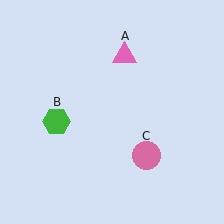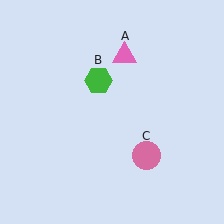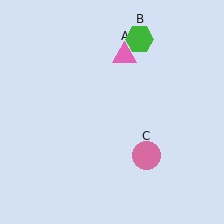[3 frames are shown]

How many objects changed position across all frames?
1 object changed position: green hexagon (object B).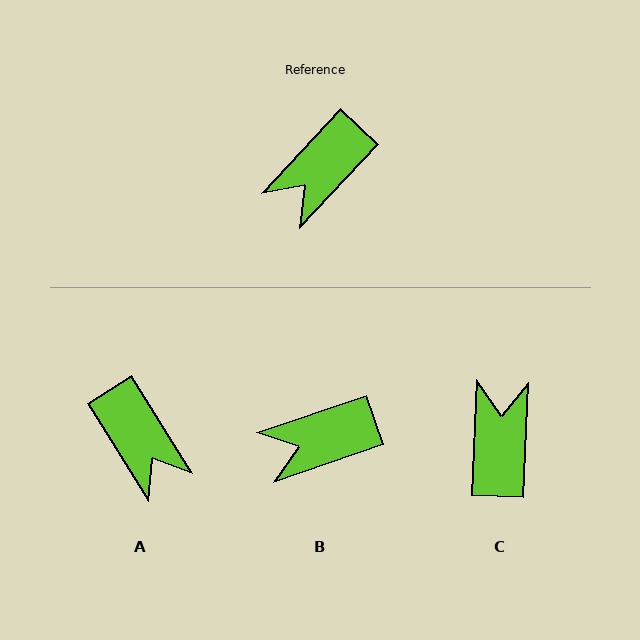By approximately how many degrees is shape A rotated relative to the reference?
Approximately 75 degrees counter-clockwise.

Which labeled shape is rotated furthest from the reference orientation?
C, about 140 degrees away.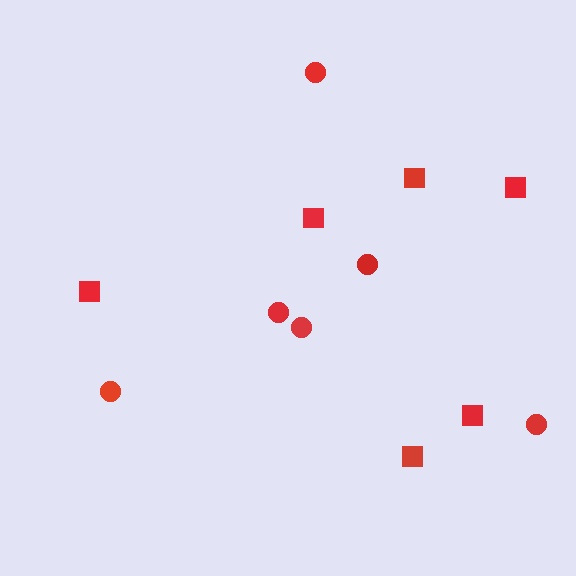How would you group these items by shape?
There are 2 groups: one group of squares (6) and one group of circles (6).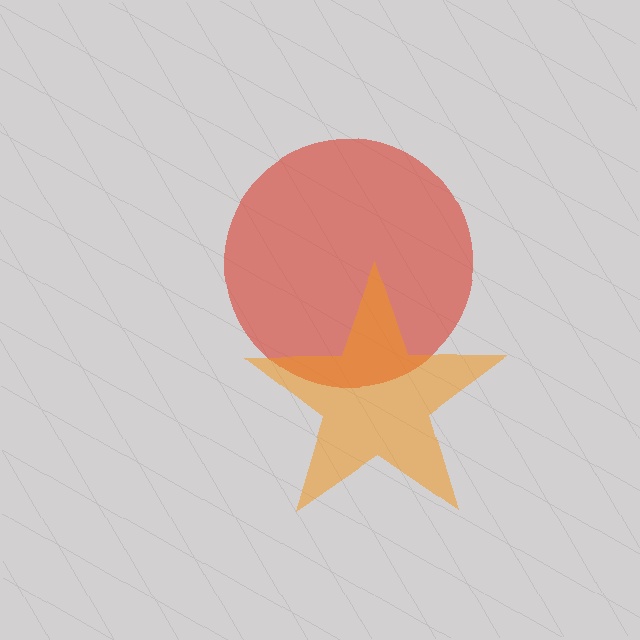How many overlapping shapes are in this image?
There are 2 overlapping shapes in the image.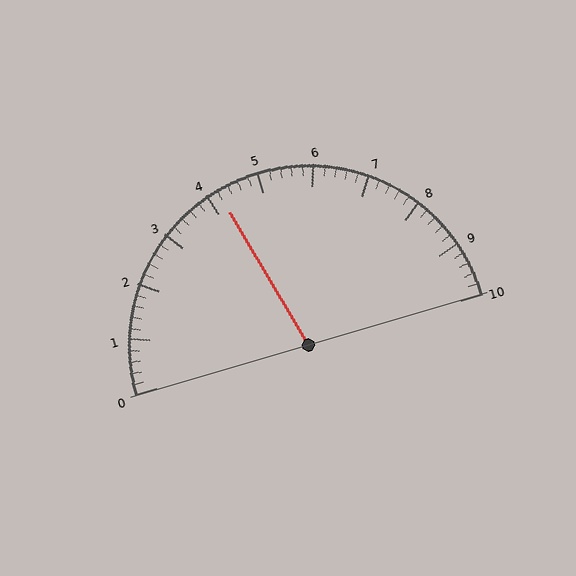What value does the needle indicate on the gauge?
The needle indicates approximately 4.2.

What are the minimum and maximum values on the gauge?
The gauge ranges from 0 to 10.